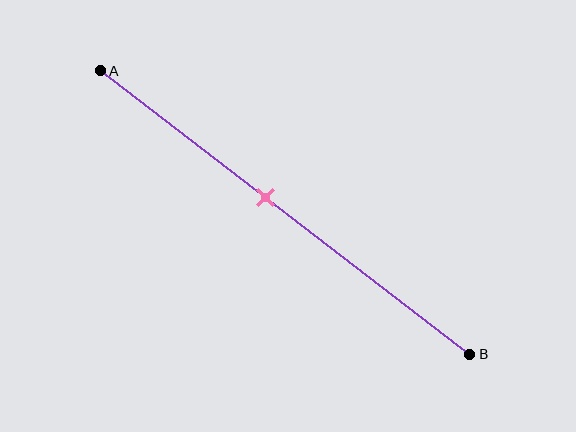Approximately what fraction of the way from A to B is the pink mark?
The pink mark is approximately 45% of the way from A to B.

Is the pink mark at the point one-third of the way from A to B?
No, the mark is at about 45% from A, not at the 33% one-third point.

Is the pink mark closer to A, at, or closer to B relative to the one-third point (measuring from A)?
The pink mark is closer to point B than the one-third point of segment AB.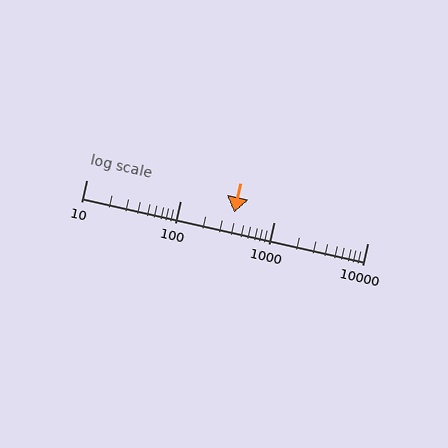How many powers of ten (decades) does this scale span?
The scale spans 3 decades, from 10 to 10000.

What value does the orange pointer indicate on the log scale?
The pointer indicates approximately 380.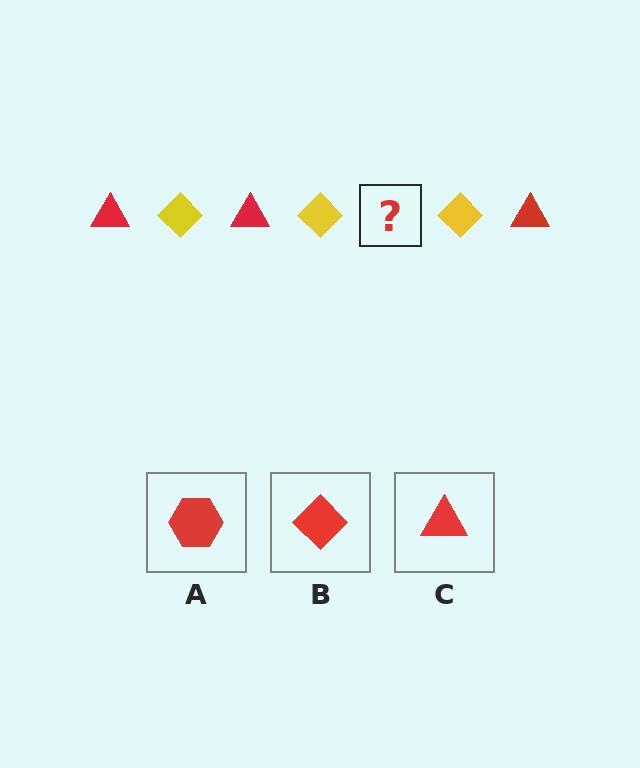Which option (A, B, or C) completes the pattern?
C.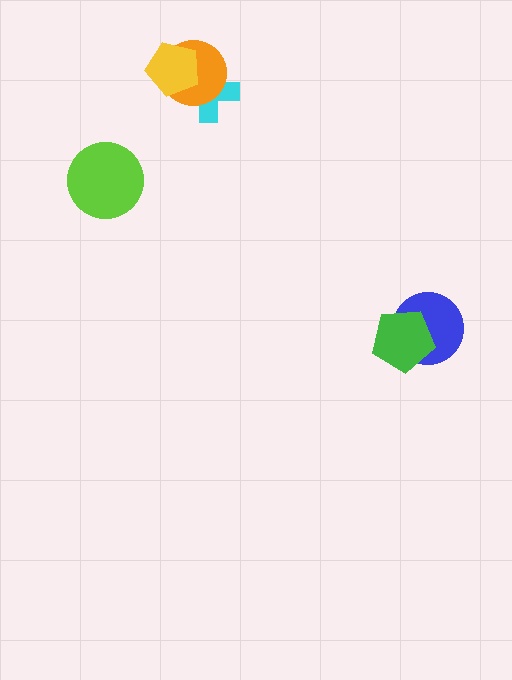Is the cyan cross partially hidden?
Yes, it is partially covered by another shape.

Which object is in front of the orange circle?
The yellow pentagon is in front of the orange circle.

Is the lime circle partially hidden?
No, no other shape covers it.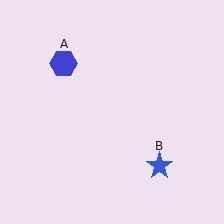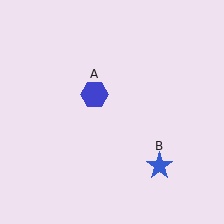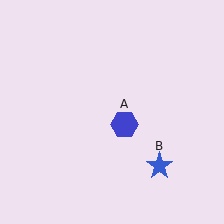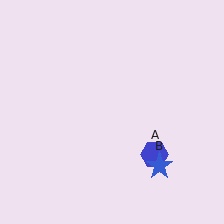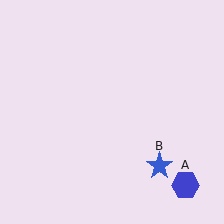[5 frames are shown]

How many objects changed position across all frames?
1 object changed position: blue hexagon (object A).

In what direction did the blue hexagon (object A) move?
The blue hexagon (object A) moved down and to the right.